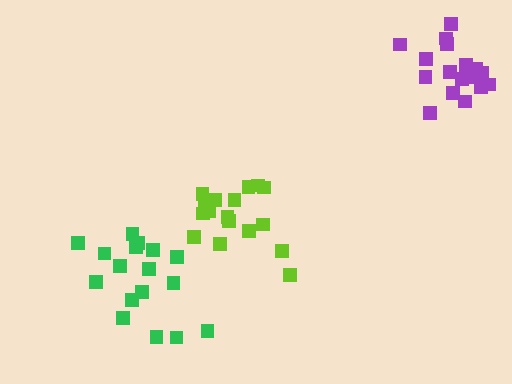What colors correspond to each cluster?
The clusters are colored: lime, purple, green.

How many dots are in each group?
Group 1: 17 dots, Group 2: 17 dots, Group 3: 17 dots (51 total).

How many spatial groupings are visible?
There are 3 spatial groupings.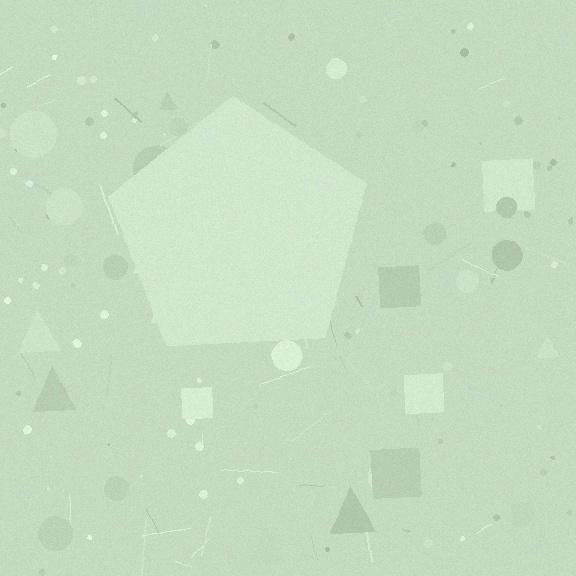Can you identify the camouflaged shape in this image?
The camouflaged shape is a pentagon.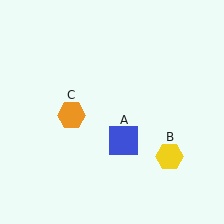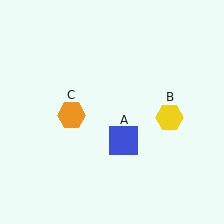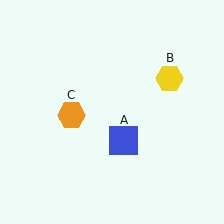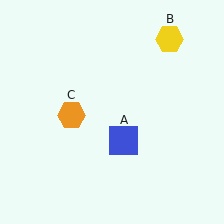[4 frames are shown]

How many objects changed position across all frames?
1 object changed position: yellow hexagon (object B).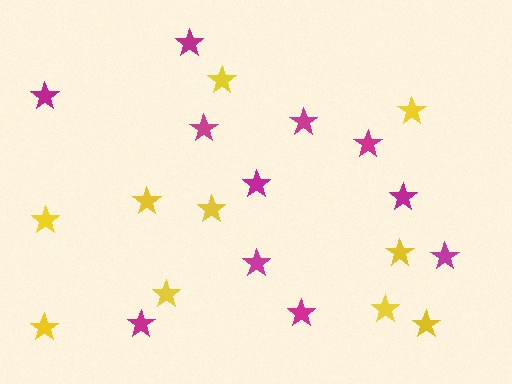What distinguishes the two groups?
There are 2 groups: one group of magenta stars (11) and one group of yellow stars (10).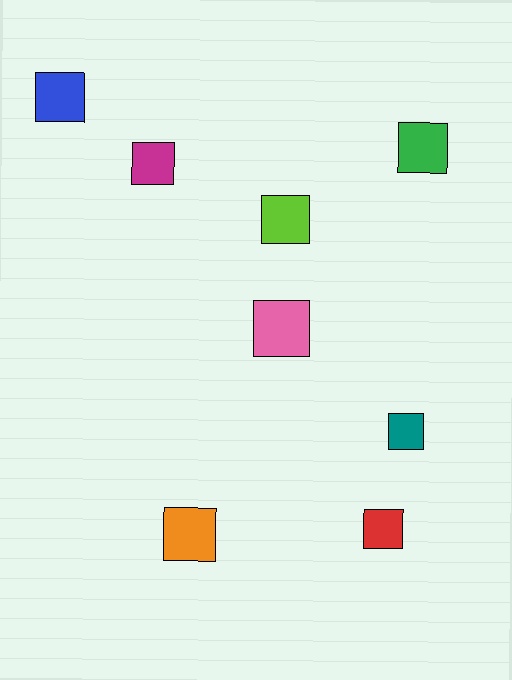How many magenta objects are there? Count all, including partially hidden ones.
There is 1 magenta object.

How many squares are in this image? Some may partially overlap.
There are 8 squares.